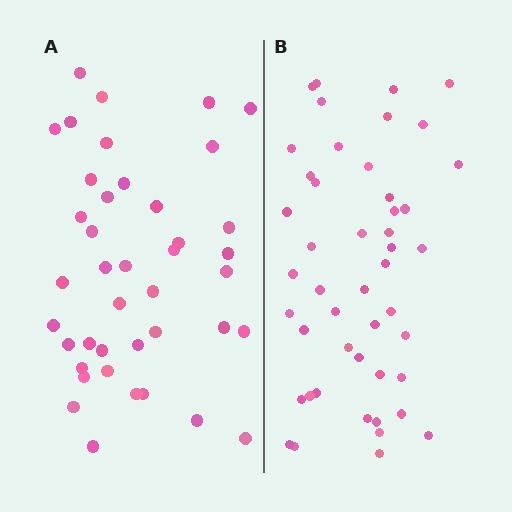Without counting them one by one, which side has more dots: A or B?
Region B (the right region) has more dots.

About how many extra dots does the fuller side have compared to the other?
Region B has about 6 more dots than region A.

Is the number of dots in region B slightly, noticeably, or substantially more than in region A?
Region B has only slightly more — the two regions are fairly close. The ratio is roughly 1.1 to 1.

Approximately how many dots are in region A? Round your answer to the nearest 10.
About 40 dots. (The exact count is 41, which rounds to 40.)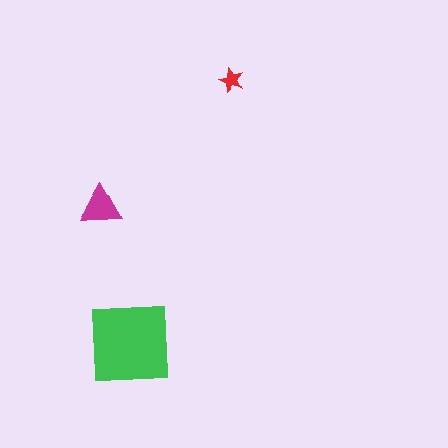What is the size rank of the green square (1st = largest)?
1st.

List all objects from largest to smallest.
The green square, the magenta triangle, the red star.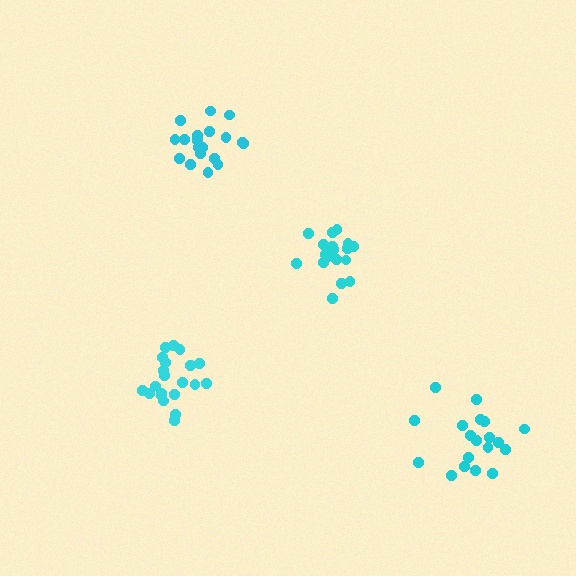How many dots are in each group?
Group 1: 21 dots, Group 2: 19 dots, Group 3: 19 dots, Group 4: 19 dots (78 total).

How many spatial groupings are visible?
There are 4 spatial groupings.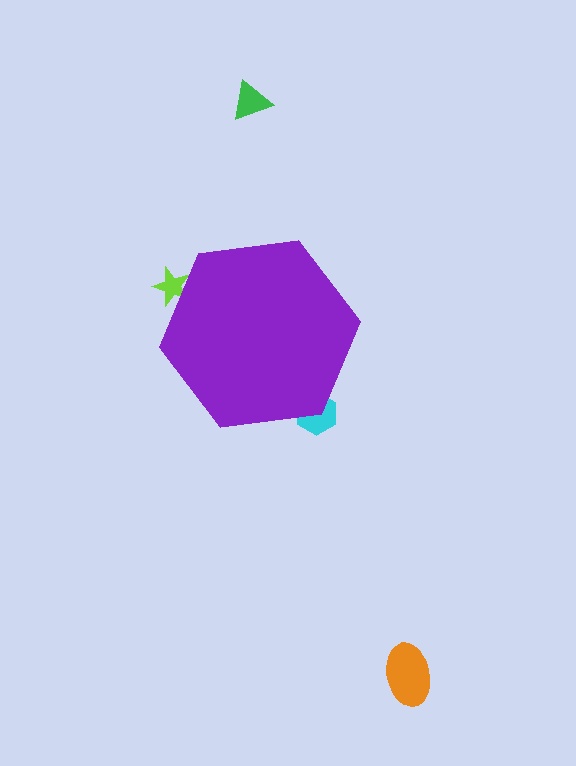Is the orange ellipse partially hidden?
No, the orange ellipse is fully visible.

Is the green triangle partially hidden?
No, the green triangle is fully visible.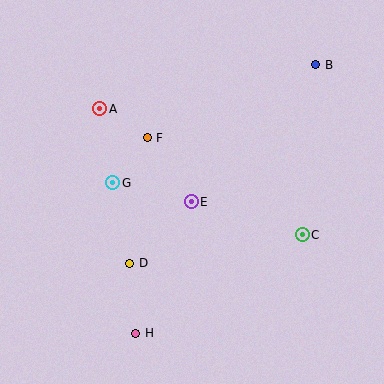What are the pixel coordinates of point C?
Point C is at (302, 235).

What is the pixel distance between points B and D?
The distance between B and D is 272 pixels.